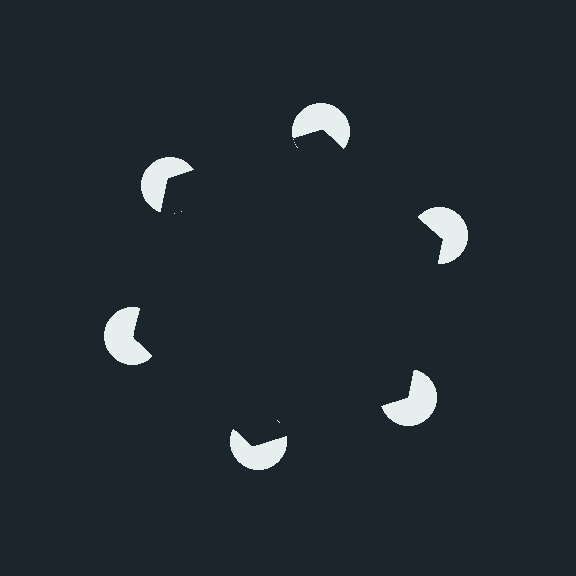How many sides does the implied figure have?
6 sides.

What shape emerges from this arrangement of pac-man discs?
An illusory hexagon — its edges are inferred from the aligned wedge cuts in the pac-man discs, not physically drawn.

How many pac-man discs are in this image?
There are 6 — one at each vertex of the illusory hexagon.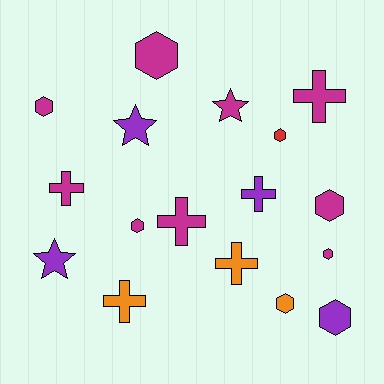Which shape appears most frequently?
Hexagon, with 8 objects.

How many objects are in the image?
There are 17 objects.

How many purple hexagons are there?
There is 1 purple hexagon.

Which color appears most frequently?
Magenta, with 9 objects.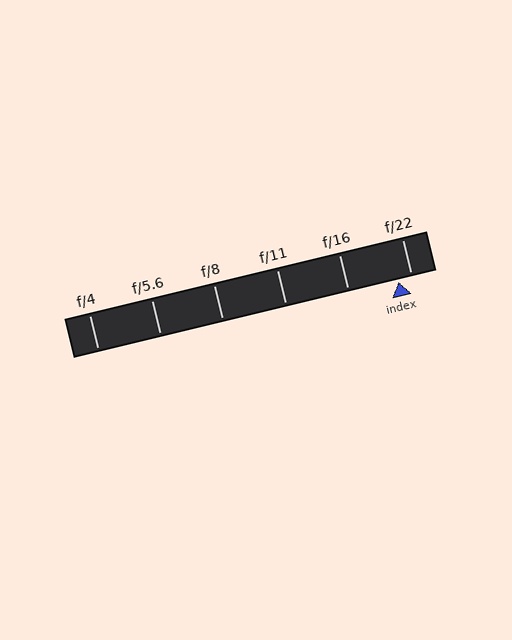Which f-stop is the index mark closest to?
The index mark is closest to f/22.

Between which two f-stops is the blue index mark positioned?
The index mark is between f/16 and f/22.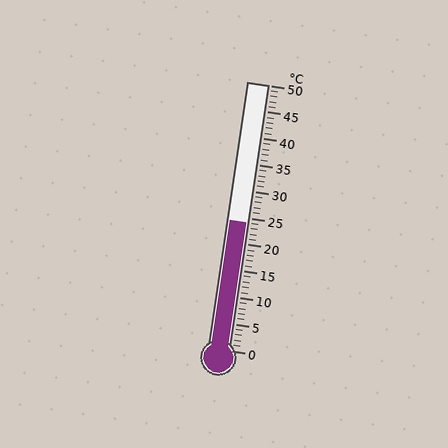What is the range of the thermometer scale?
The thermometer scale ranges from 0°C to 50°C.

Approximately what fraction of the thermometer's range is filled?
The thermometer is filled to approximately 50% of its range.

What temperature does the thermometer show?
The thermometer shows approximately 24°C.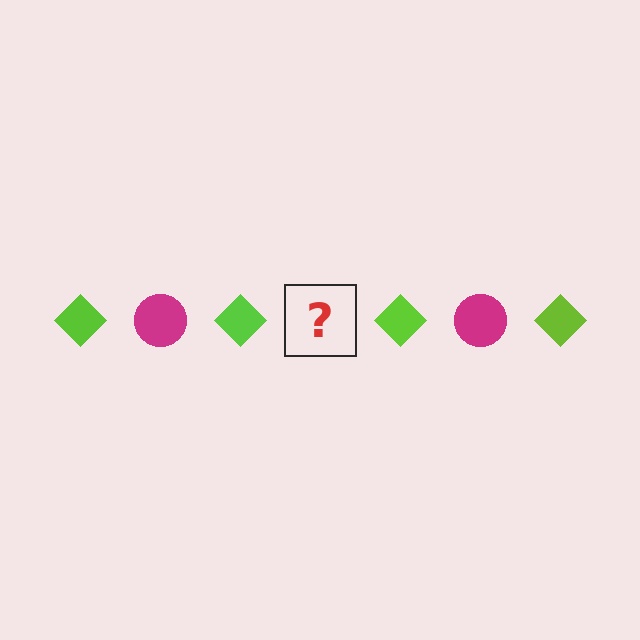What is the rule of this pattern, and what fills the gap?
The rule is that the pattern alternates between lime diamond and magenta circle. The gap should be filled with a magenta circle.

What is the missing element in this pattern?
The missing element is a magenta circle.